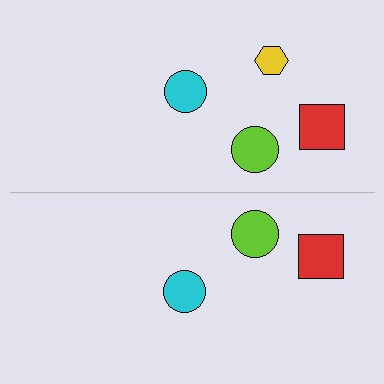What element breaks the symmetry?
A yellow hexagon is missing from the bottom side.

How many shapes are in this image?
There are 7 shapes in this image.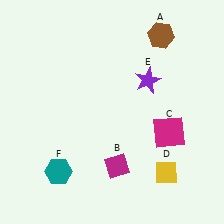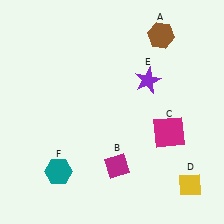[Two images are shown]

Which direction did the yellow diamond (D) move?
The yellow diamond (D) moved right.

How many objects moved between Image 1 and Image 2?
1 object moved between the two images.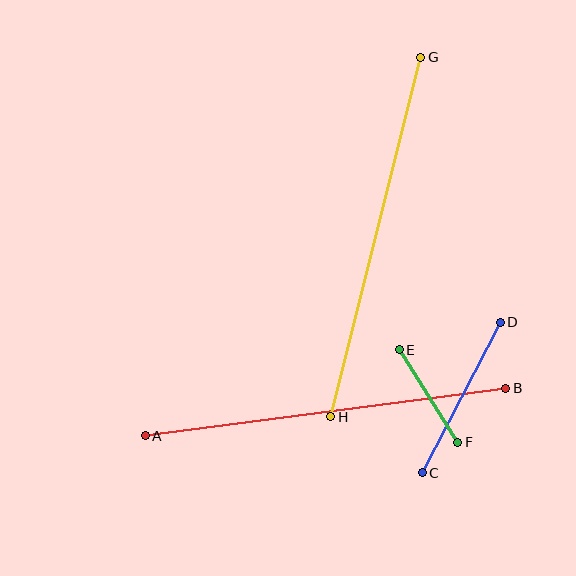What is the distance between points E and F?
The distance is approximately 109 pixels.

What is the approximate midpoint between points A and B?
The midpoint is at approximately (326, 412) pixels.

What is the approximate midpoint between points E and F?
The midpoint is at approximately (428, 396) pixels.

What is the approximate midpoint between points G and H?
The midpoint is at approximately (376, 237) pixels.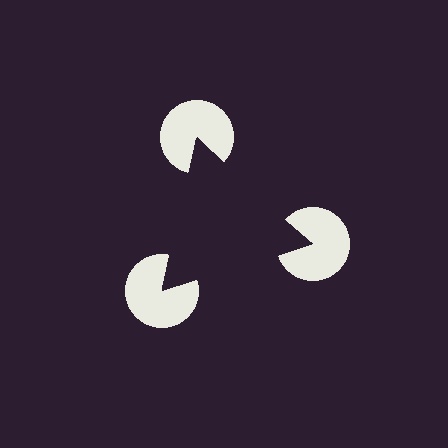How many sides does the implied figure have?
3 sides.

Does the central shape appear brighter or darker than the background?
It typically appears slightly darker than the background, even though no actual brightness change is drawn.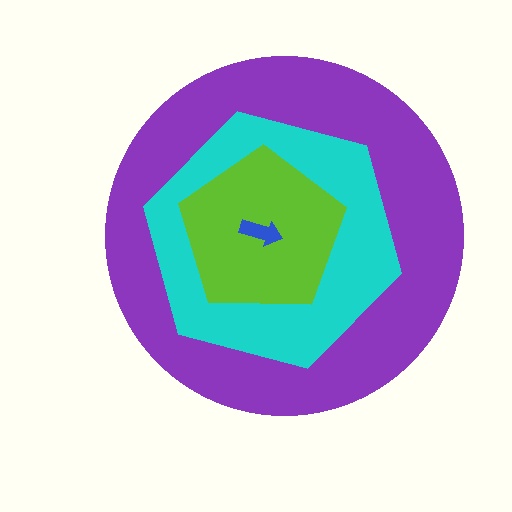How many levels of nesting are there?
4.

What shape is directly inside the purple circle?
The cyan hexagon.